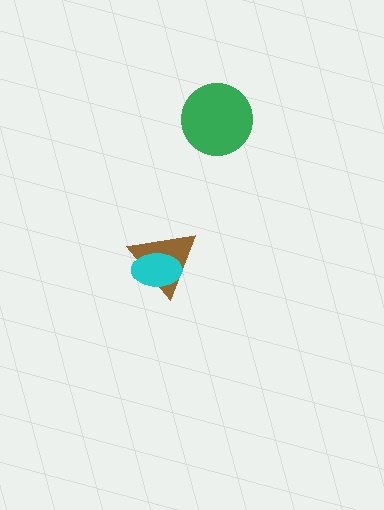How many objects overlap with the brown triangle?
1 object overlaps with the brown triangle.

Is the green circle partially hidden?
No, no other shape covers it.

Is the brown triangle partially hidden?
Yes, it is partially covered by another shape.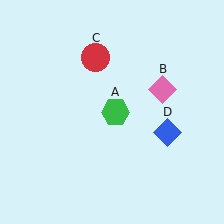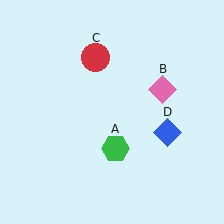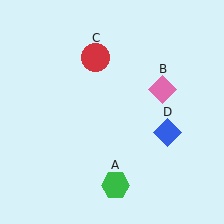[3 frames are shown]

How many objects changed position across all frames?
1 object changed position: green hexagon (object A).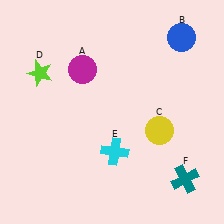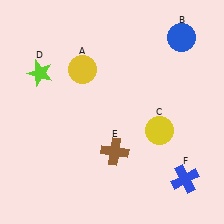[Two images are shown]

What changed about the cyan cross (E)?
In Image 1, E is cyan. In Image 2, it changed to brown.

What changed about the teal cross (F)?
In Image 1, F is teal. In Image 2, it changed to blue.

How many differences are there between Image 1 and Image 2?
There are 3 differences between the two images.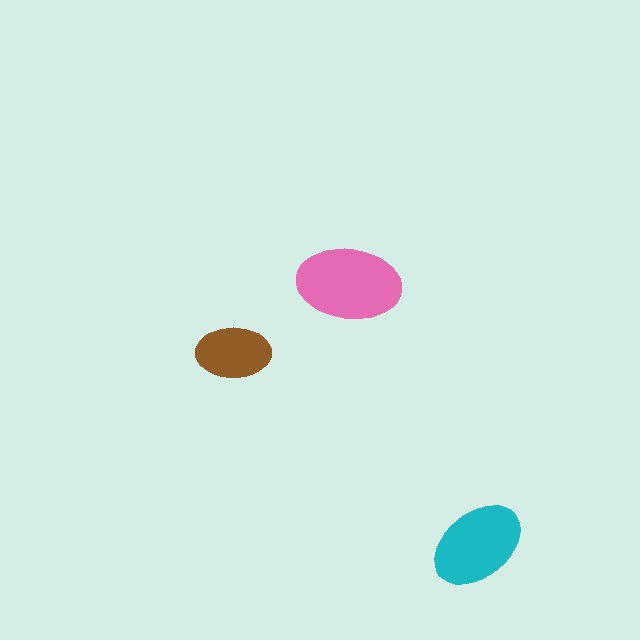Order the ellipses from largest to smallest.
the pink one, the cyan one, the brown one.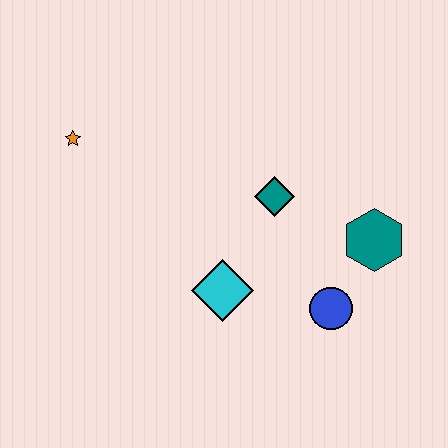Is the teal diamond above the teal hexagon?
Yes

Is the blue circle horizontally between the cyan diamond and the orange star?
No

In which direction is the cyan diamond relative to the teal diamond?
The cyan diamond is below the teal diamond.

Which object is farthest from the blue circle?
The orange star is farthest from the blue circle.